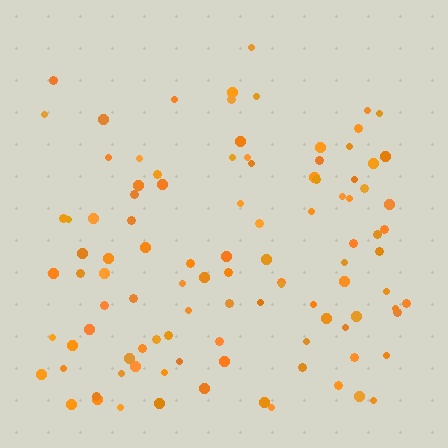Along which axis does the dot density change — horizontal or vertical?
Vertical.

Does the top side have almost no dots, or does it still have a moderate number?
Still a moderate number, just noticeably fewer than the bottom.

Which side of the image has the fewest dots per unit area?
The top.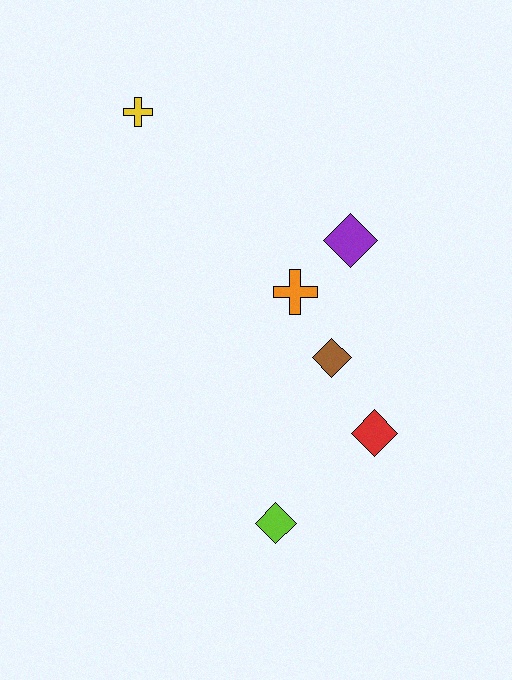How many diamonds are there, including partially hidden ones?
There are 4 diamonds.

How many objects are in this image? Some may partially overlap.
There are 6 objects.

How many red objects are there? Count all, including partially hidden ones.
There is 1 red object.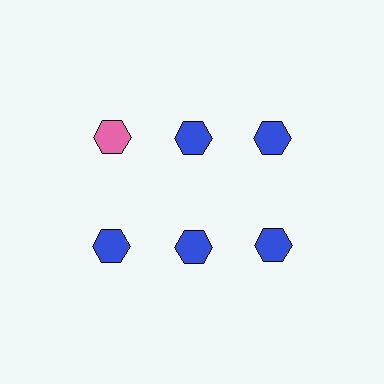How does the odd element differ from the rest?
It has a different color: pink instead of blue.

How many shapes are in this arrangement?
There are 6 shapes arranged in a grid pattern.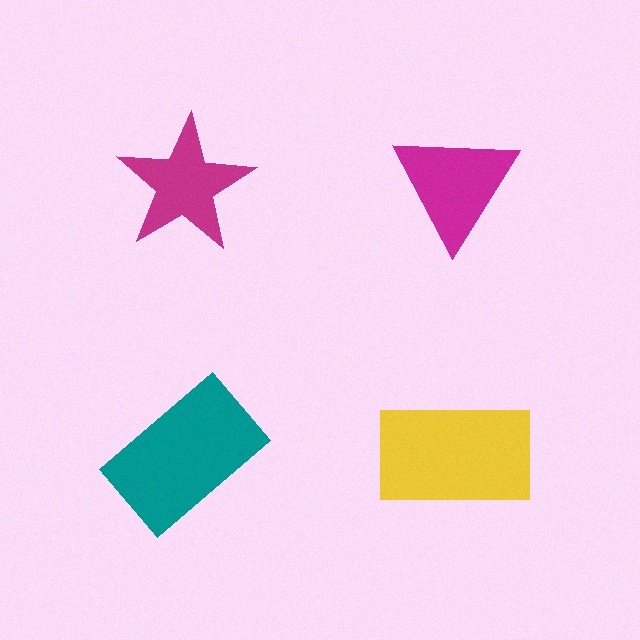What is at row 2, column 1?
A teal rectangle.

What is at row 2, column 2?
A yellow rectangle.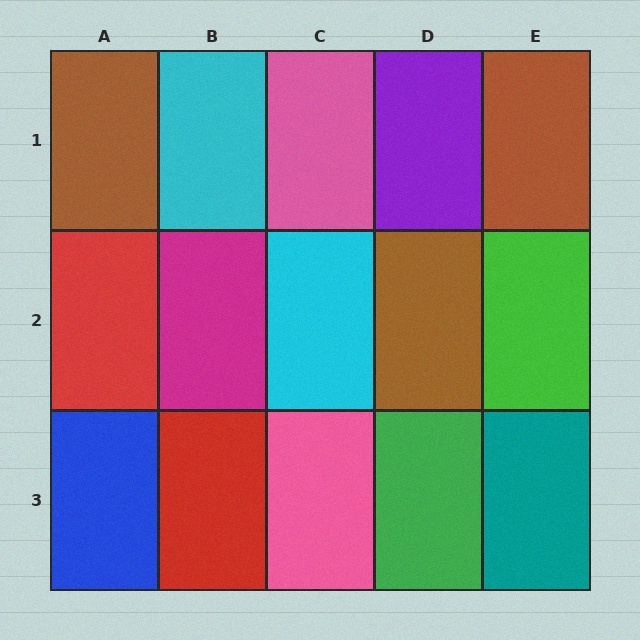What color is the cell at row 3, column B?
Red.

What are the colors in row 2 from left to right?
Red, magenta, cyan, brown, green.